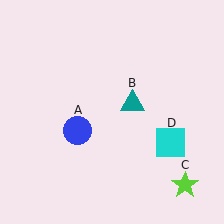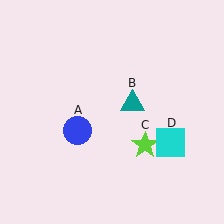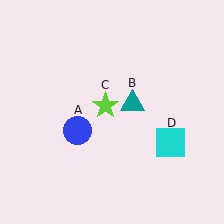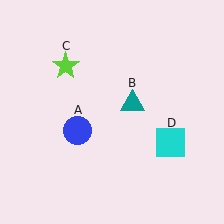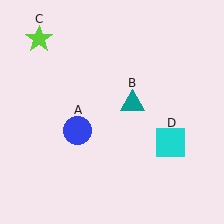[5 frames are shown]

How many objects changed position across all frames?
1 object changed position: lime star (object C).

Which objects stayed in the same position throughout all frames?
Blue circle (object A) and teal triangle (object B) and cyan square (object D) remained stationary.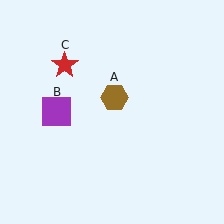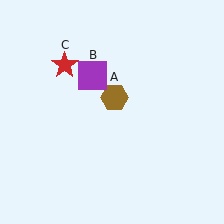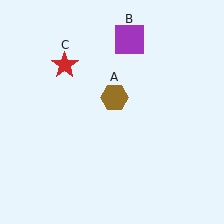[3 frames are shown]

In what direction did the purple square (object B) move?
The purple square (object B) moved up and to the right.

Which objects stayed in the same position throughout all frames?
Brown hexagon (object A) and red star (object C) remained stationary.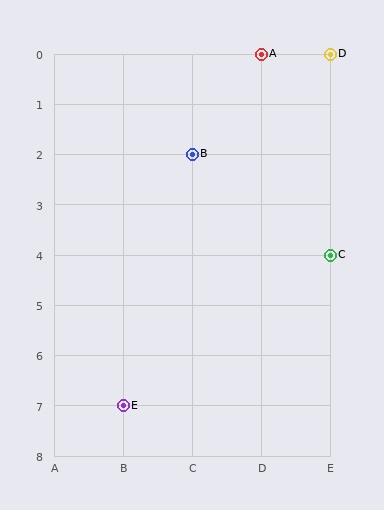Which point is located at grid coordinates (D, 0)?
Point A is at (D, 0).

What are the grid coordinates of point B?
Point B is at grid coordinates (C, 2).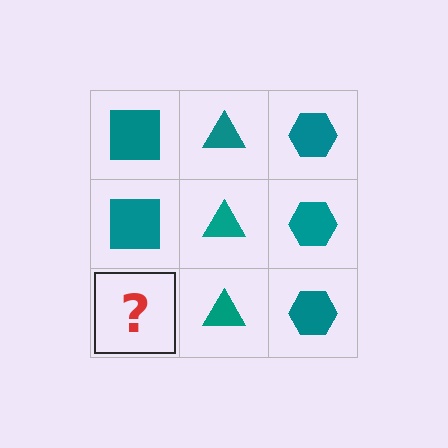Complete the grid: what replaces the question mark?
The question mark should be replaced with a teal square.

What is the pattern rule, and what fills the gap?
The rule is that each column has a consistent shape. The gap should be filled with a teal square.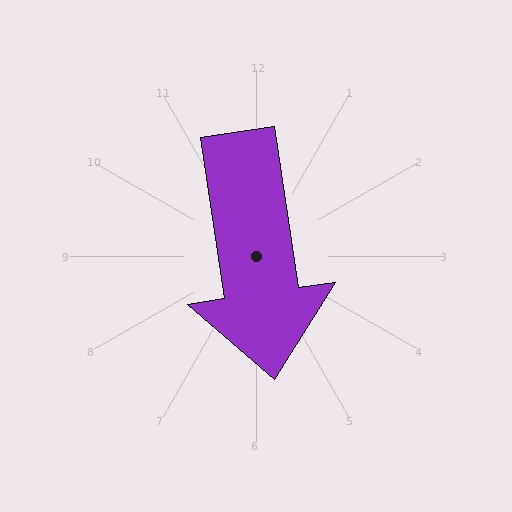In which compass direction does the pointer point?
South.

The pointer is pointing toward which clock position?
Roughly 6 o'clock.